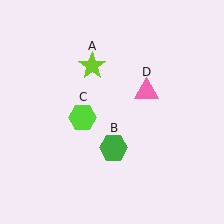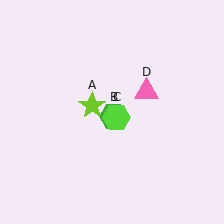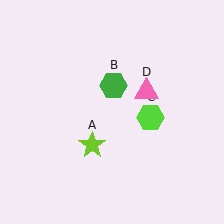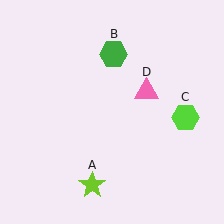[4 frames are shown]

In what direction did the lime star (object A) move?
The lime star (object A) moved down.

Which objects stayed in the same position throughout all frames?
Pink triangle (object D) remained stationary.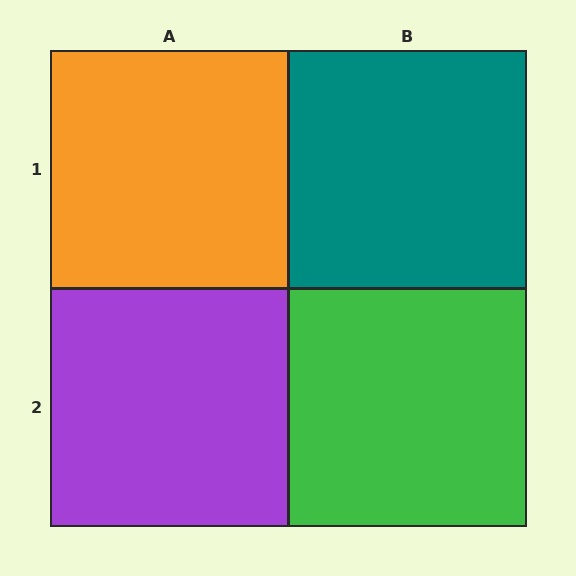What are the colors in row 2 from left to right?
Purple, green.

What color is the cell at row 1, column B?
Teal.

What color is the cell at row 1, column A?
Orange.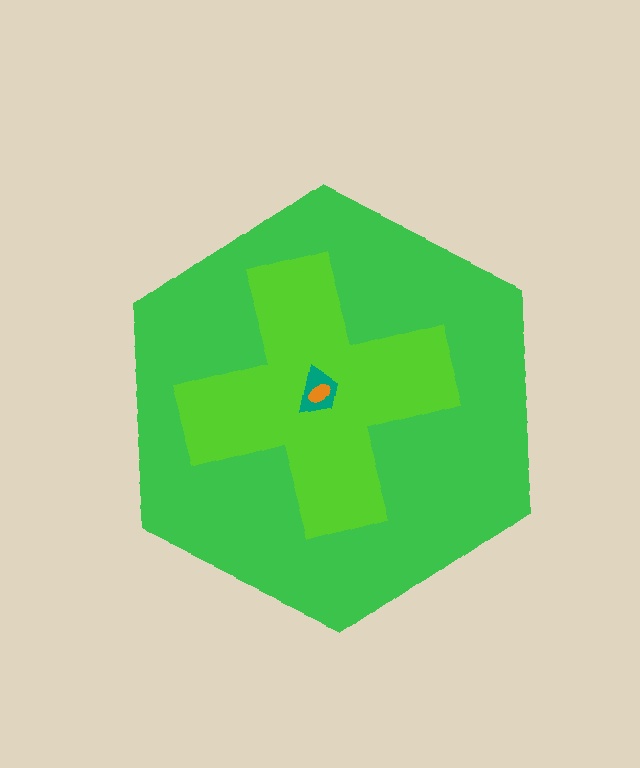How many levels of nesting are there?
4.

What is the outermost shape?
The green hexagon.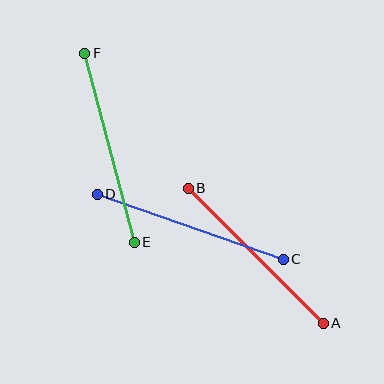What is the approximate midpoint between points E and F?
The midpoint is at approximately (109, 148) pixels.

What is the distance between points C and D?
The distance is approximately 197 pixels.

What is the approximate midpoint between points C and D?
The midpoint is at approximately (190, 227) pixels.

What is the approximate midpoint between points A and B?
The midpoint is at approximately (256, 256) pixels.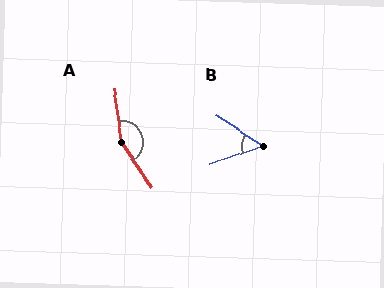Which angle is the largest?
A, at approximately 154 degrees.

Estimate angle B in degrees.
Approximately 52 degrees.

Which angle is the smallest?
B, at approximately 52 degrees.